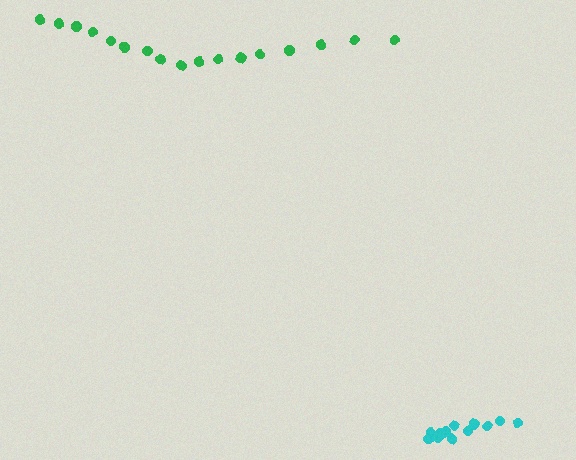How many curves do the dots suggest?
There are 2 distinct paths.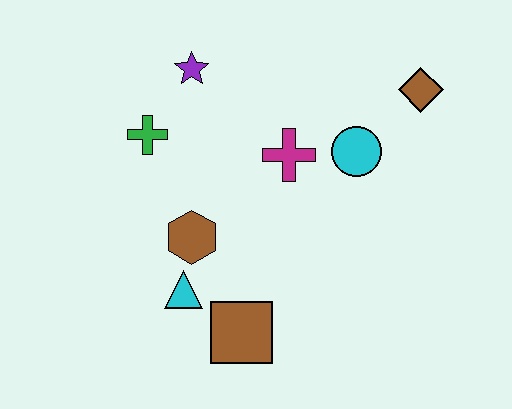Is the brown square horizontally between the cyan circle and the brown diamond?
No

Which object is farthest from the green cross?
The brown diamond is farthest from the green cross.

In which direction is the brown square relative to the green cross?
The brown square is below the green cross.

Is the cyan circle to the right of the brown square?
Yes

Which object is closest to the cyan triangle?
The brown hexagon is closest to the cyan triangle.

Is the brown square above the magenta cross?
No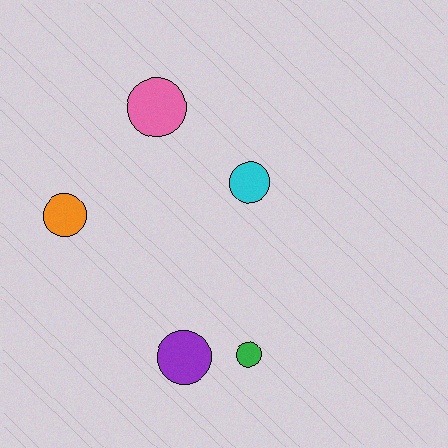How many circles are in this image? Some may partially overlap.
There are 5 circles.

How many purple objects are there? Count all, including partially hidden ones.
There is 1 purple object.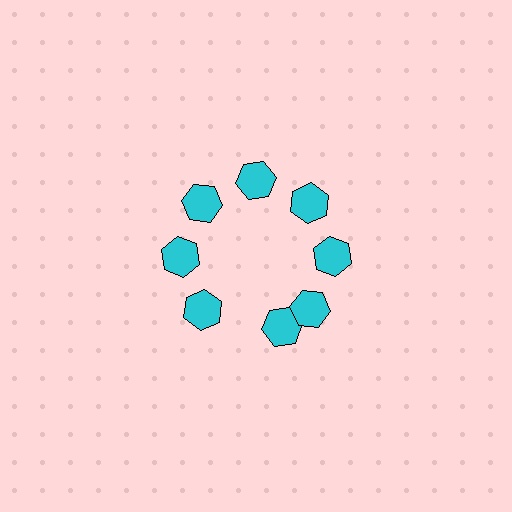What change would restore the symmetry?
The symmetry would be restored by rotating it back into even spacing with its neighbors so that all 8 hexagons sit at equal angles and equal distance from the center.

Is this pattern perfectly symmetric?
No. The 8 cyan hexagons are arranged in a ring, but one element near the 6 o'clock position is rotated out of alignment along the ring, breaking the 8-fold rotational symmetry.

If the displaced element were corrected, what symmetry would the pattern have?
It would have 8-fold rotational symmetry — the pattern would map onto itself every 45 degrees.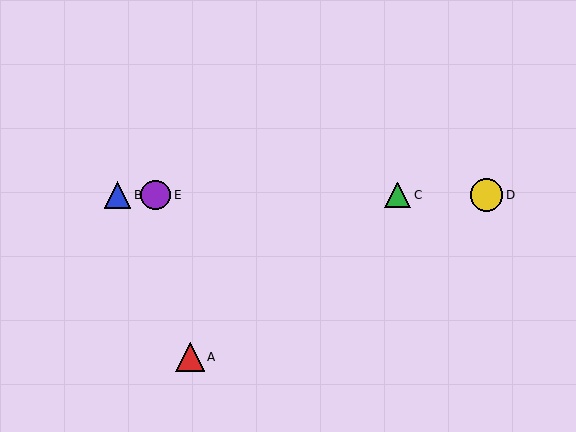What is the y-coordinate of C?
Object C is at y≈195.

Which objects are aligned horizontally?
Objects B, C, D, E are aligned horizontally.